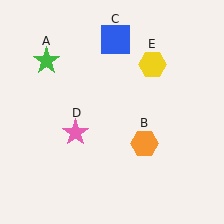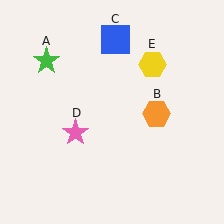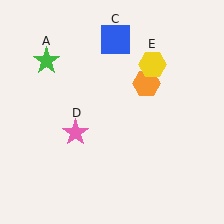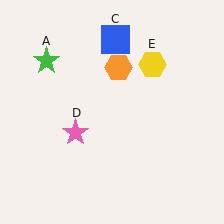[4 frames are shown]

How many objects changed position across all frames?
1 object changed position: orange hexagon (object B).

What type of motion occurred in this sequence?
The orange hexagon (object B) rotated counterclockwise around the center of the scene.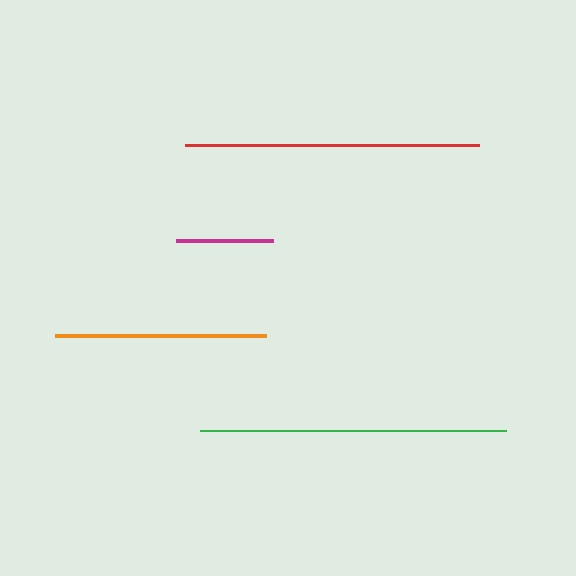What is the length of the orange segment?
The orange segment is approximately 211 pixels long.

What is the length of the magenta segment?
The magenta segment is approximately 97 pixels long.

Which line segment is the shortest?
The magenta line is the shortest at approximately 97 pixels.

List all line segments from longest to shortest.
From longest to shortest: green, red, orange, magenta.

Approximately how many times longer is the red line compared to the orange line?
The red line is approximately 1.4 times the length of the orange line.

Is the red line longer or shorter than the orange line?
The red line is longer than the orange line.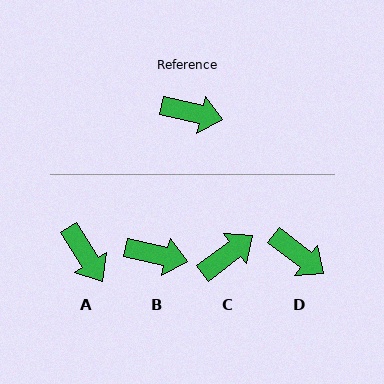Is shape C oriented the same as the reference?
No, it is off by about 50 degrees.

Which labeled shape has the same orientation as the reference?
B.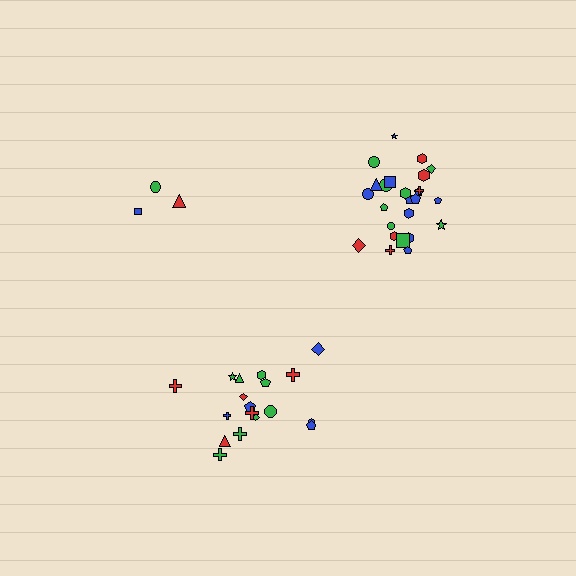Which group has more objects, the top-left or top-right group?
The top-right group.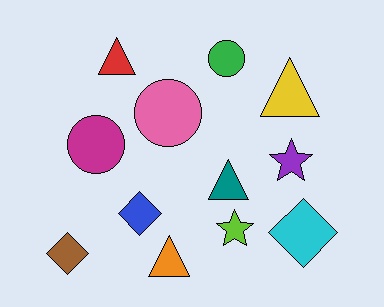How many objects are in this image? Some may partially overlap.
There are 12 objects.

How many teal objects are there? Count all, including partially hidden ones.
There is 1 teal object.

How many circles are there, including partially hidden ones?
There are 3 circles.